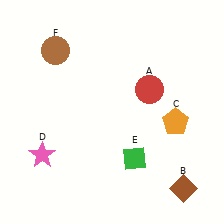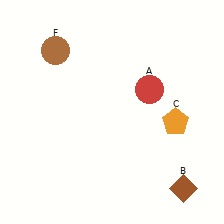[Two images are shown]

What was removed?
The green diamond (E), the pink star (D) were removed in Image 2.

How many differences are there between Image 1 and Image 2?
There are 2 differences between the two images.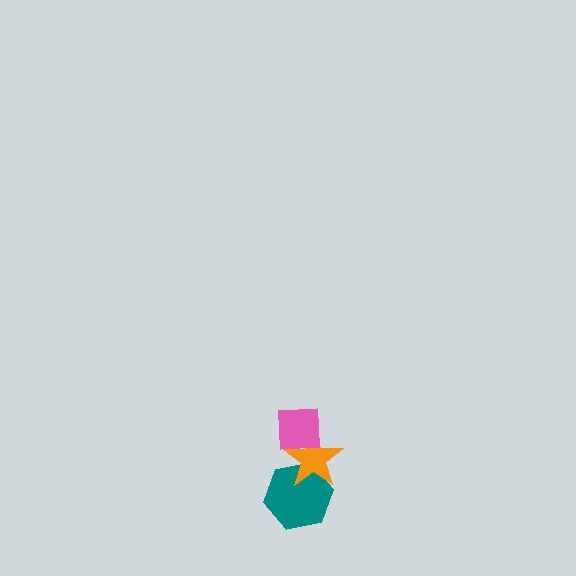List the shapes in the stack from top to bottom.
From top to bottom: the pink square, the orange star, the teal hexagon.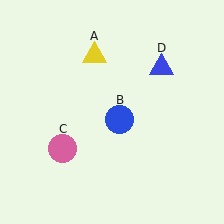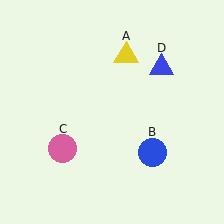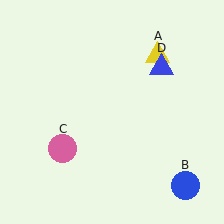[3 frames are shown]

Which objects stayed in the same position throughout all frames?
Pink circle (object C) and blue triangle (object D) remained stationary.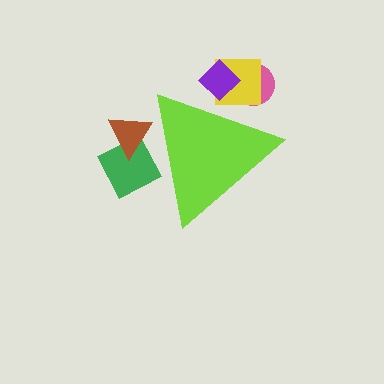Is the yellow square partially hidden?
Yes, the yellow square is partially hidden behind the lime triangle.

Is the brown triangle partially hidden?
Yes, the brown triangle is partially hidden behind the lime triangle.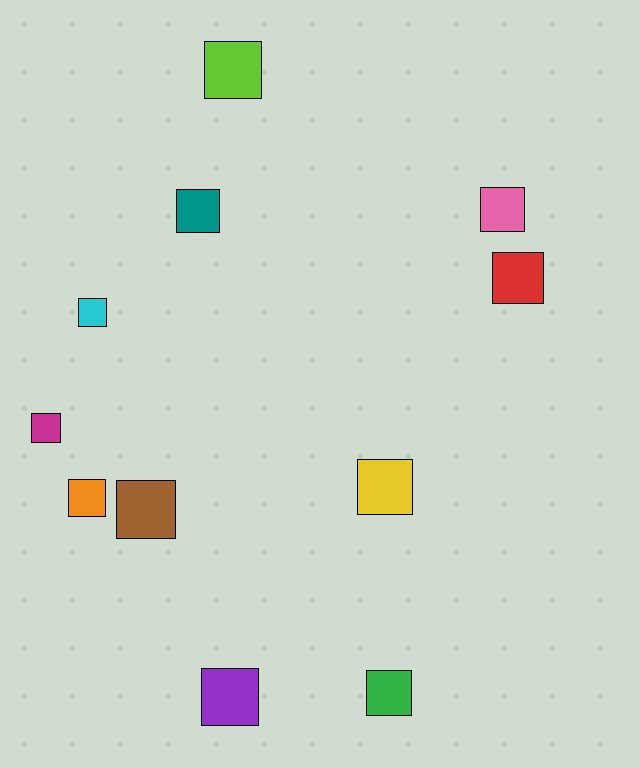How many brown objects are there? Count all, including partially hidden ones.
There is 1 brown object.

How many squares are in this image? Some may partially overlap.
There are 11 squares.